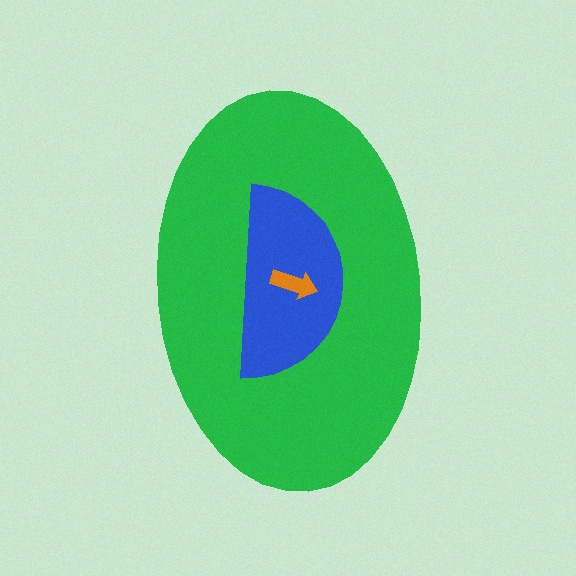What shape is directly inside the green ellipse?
The blue semicircle.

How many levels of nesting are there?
3.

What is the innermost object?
The orange arrow.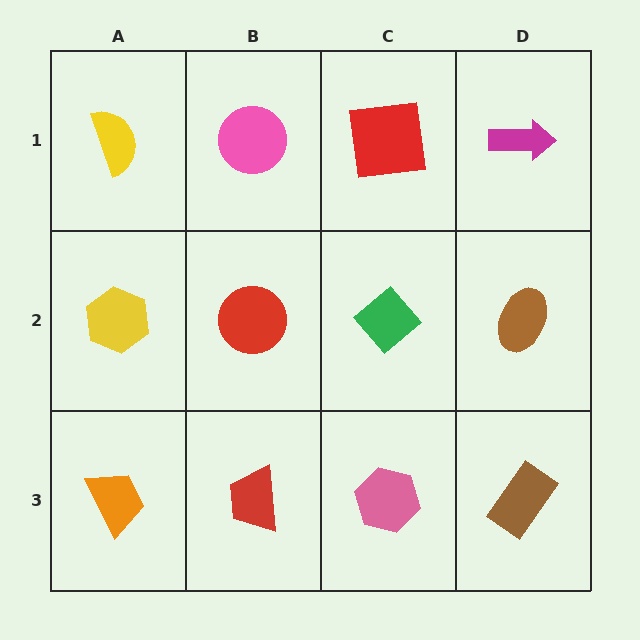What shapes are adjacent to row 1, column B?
A red circle (row 2, column B), a yellow semicircle (row 1, column A), a red square (row 1, column C).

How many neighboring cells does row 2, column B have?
4.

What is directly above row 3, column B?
A red circle.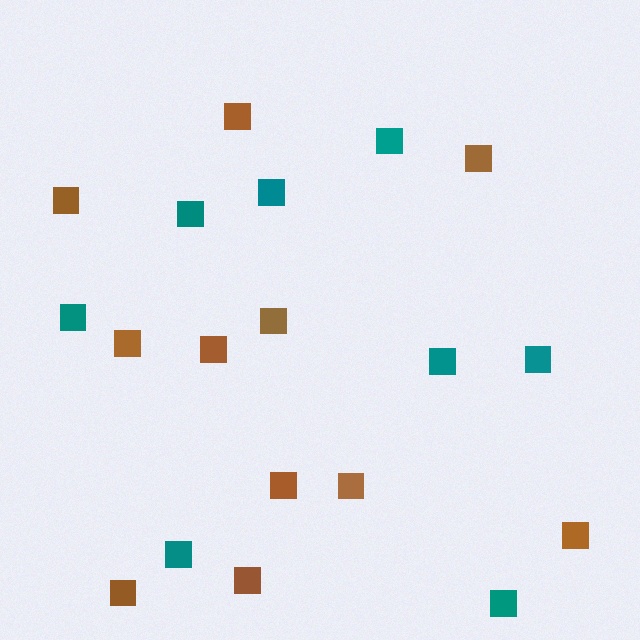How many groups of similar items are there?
There are 2 groups: one group of teal squares (8) and one group of brown squares (11).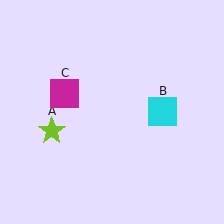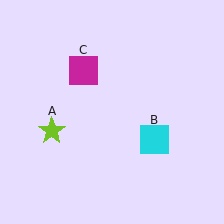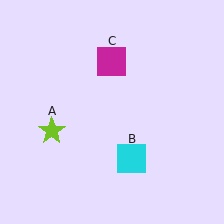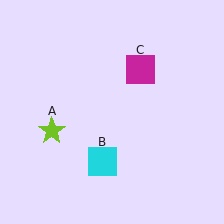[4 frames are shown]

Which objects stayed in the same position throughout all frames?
Lime star (object A) remained stationary.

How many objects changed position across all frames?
2 objects changed position: cyan square (object B), magenta square (object C).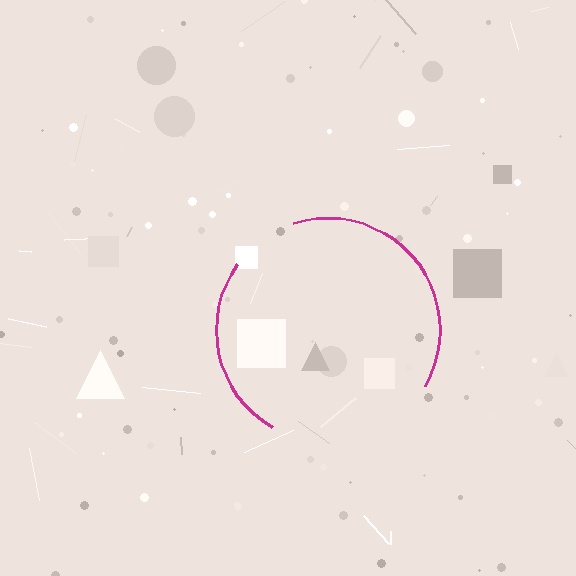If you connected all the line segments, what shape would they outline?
They would outline a circle.